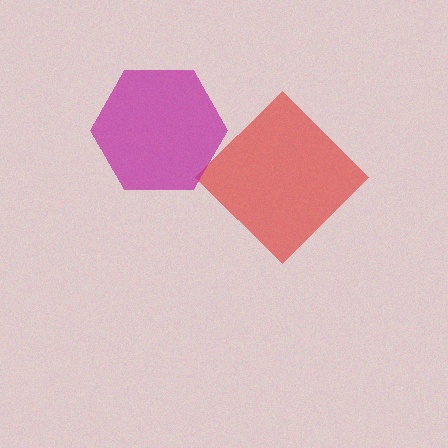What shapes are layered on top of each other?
The layered shapes are: a red diamond, a magenta hexagon.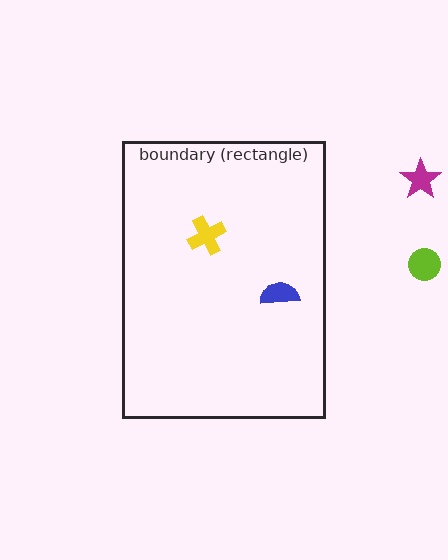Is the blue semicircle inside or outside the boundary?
Inside.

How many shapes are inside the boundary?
2 inside, 2 outside.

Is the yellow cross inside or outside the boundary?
Inside.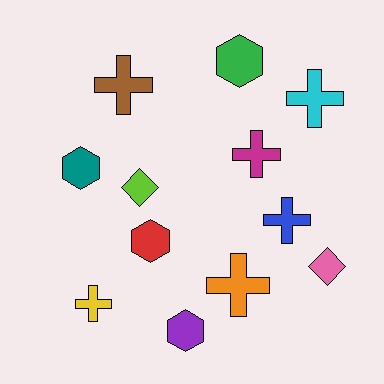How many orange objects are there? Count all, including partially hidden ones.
There is 1 orange object.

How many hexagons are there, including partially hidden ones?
There are 4 hexagons.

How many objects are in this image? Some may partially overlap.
There are 12 objects.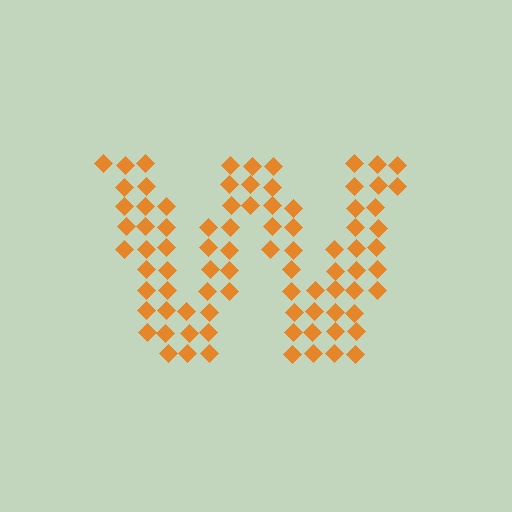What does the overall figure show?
The overall figure shows the letter W.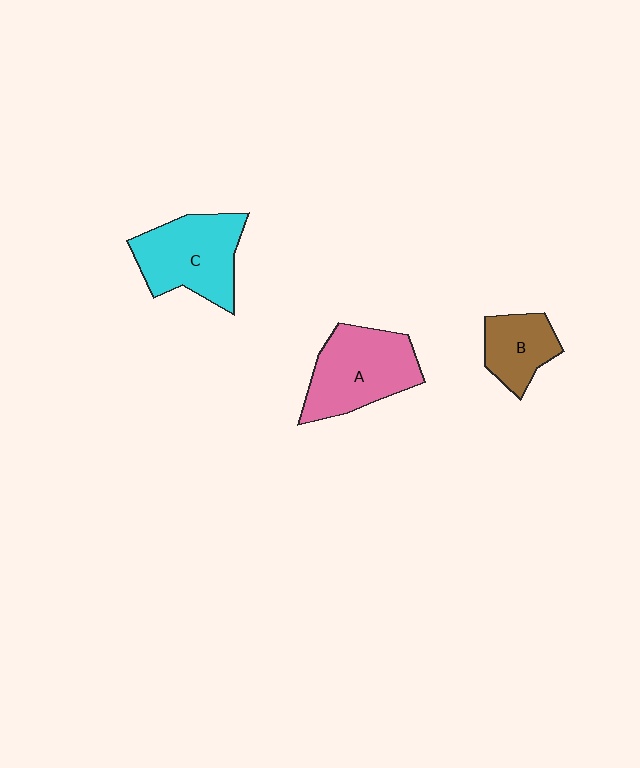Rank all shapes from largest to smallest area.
From largest to smallest: A (pink), C (cyan), B (brown).